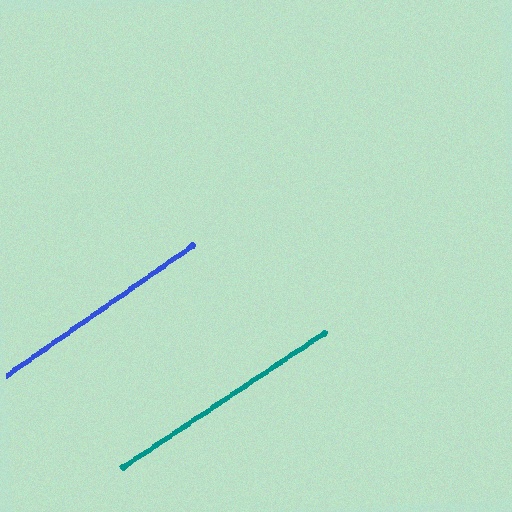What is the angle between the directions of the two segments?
Approximately 1 degree.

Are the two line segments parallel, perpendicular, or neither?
Parallel — their directions differ by only 1.3°.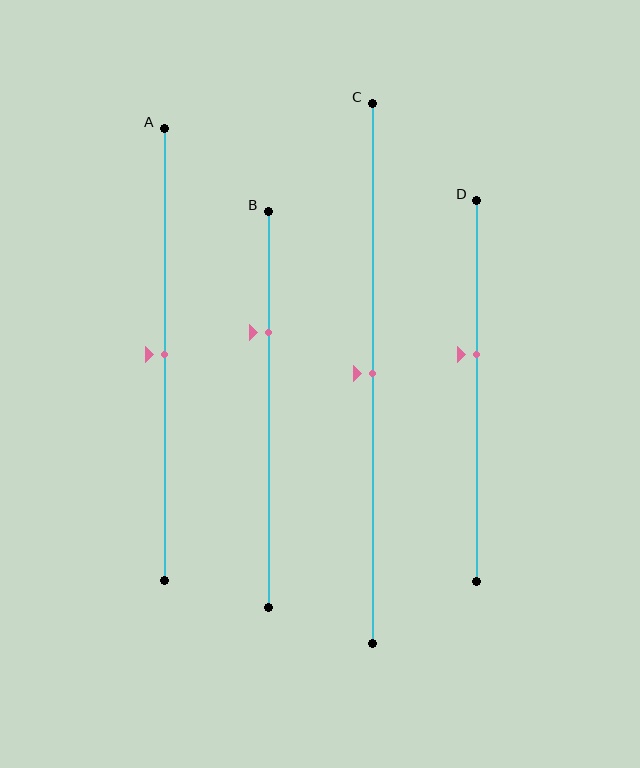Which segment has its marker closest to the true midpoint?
Segment A has its marker closest to the true midpoint.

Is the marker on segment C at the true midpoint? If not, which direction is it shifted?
Yes, the marker on segment C is at the true midpoint.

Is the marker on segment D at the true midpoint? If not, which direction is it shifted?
No, the marker on segment D is shifted upward by about 10% of the segment length.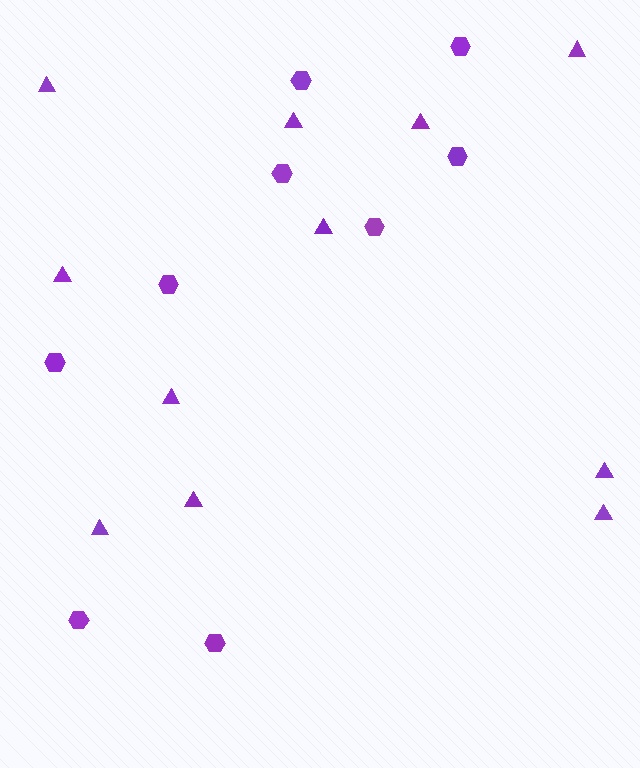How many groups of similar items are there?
There are 2 groups: one group of triangles (11) and one group of hexagons (9).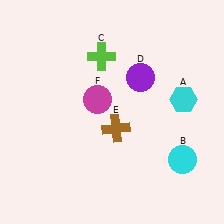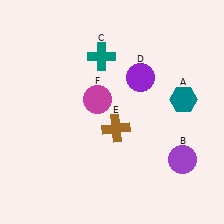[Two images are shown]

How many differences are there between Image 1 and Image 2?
There are 3 differences between the two images.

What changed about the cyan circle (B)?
In Image 1, B is cyan. In Image 2, it changed to purple.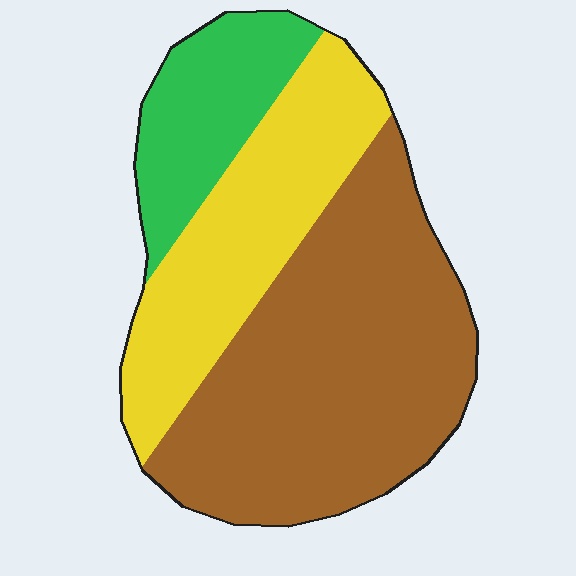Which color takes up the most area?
Brown, at roughly 55%.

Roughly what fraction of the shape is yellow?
Yellow takes up about one third (1/3) of the shape.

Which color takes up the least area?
Green, at roughly 15%.